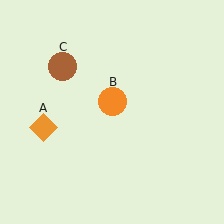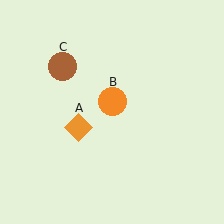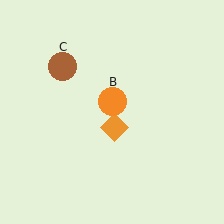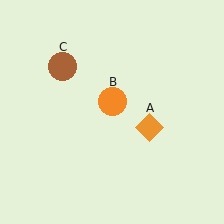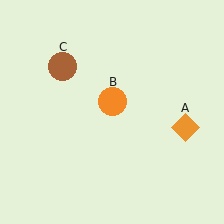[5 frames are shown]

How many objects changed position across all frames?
1 object changed position: orange diamond (object A).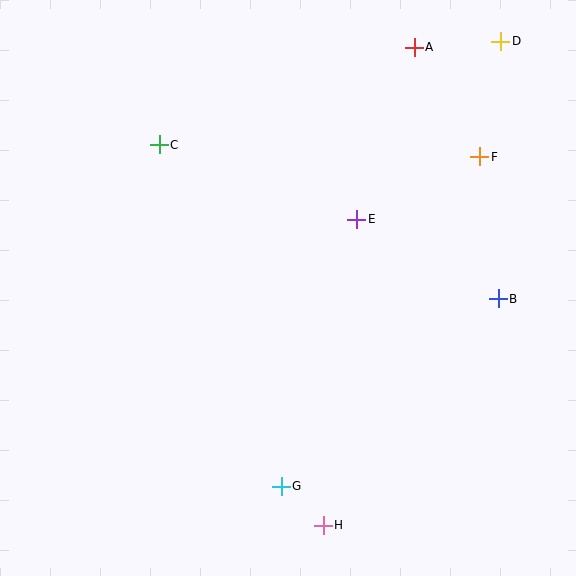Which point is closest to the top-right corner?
Point D is closest to the top-right corner.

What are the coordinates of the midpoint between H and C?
The midpoint between H and C is at (241, 335).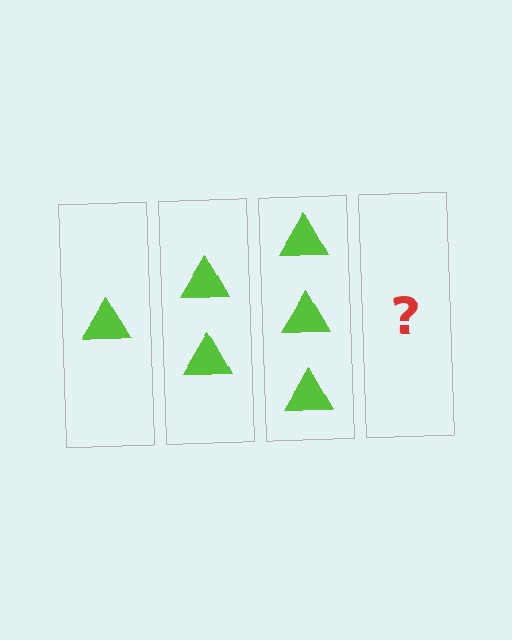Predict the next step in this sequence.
The next step is 4 triangles.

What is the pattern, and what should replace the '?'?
The pattern is that each step adds one more triangle. The '?' should be 4 triangles.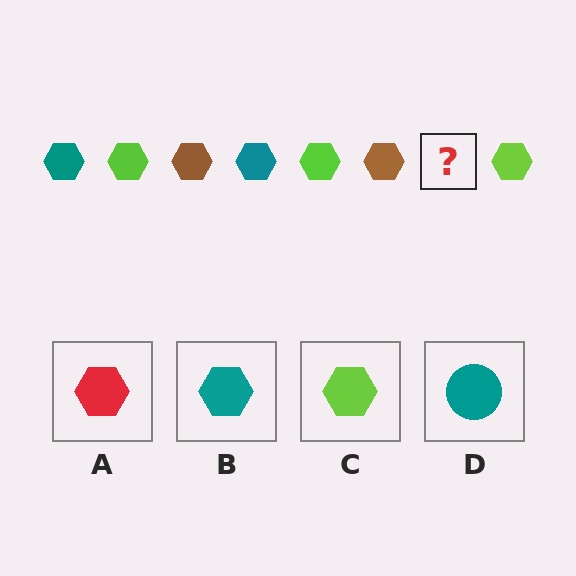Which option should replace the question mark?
Option B.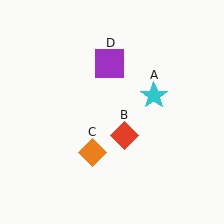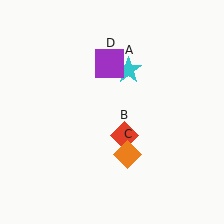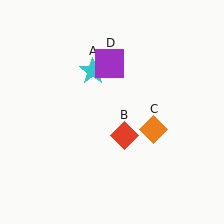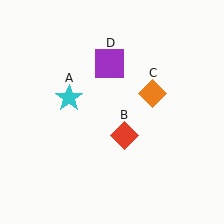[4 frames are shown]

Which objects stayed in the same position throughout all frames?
Red diamond (object B) and purple square (object D) remained stationary.